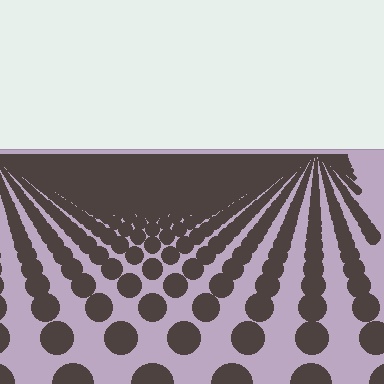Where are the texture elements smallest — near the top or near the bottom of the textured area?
Near the top.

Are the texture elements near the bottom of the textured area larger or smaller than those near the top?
Larger. Near the bottom, elements are closer to the viewer and appear at a bigger on-screen size.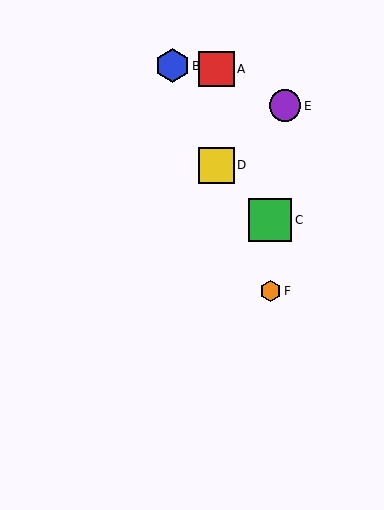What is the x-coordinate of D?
Object D is at x≈216.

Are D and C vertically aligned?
No, D is at x≈216 and C is at x≈270.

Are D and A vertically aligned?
Yes, both are at x≈216.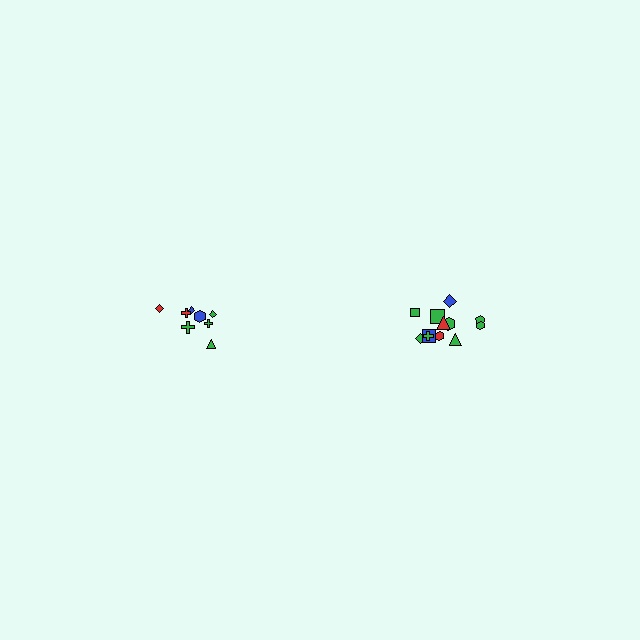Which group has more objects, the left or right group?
The right group.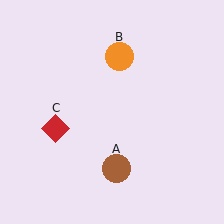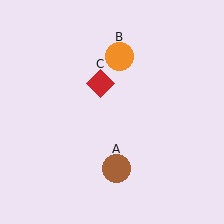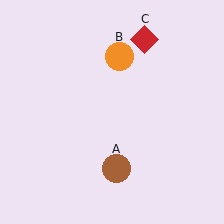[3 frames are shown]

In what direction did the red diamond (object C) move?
The red diamond (object C) moved up and to the right.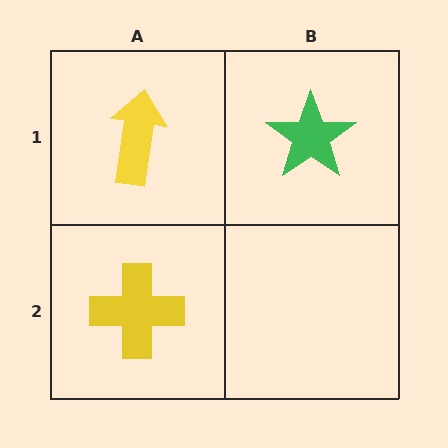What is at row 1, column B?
A green star.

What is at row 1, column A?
A yellow arrow.